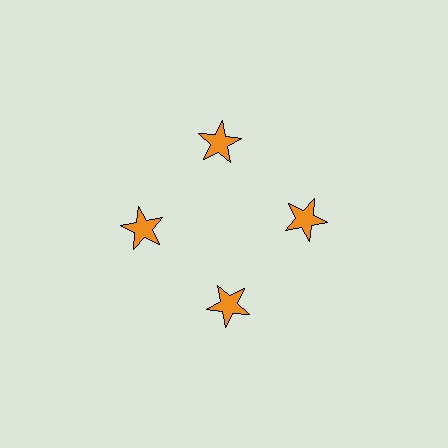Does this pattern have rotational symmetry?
Yes, this pattern has 4-fold rotational symmetry. It looks the same after rotating 90 degrees around the center.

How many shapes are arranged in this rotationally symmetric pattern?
There are 4 shapes, arranged in 4 groups of 1.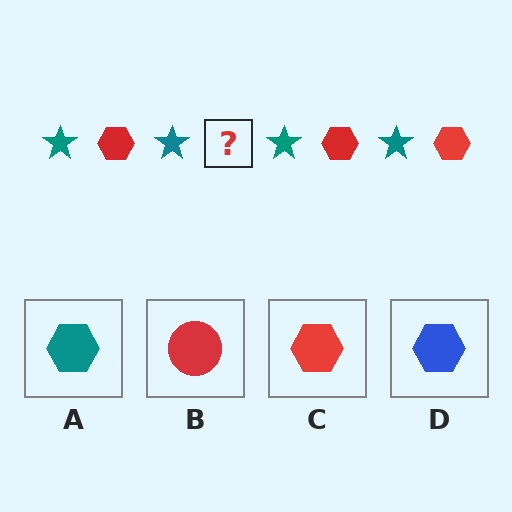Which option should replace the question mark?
Option C.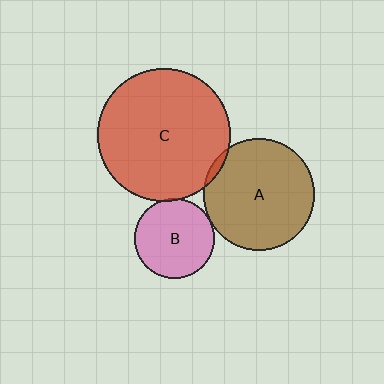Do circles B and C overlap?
Yes.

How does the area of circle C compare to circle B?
Approximately 2.7 times.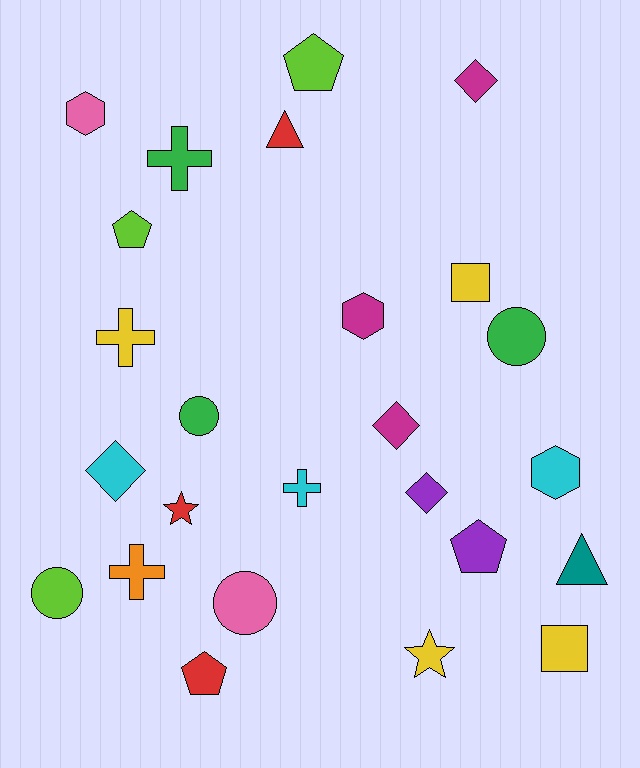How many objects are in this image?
There are 25 objects.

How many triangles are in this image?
There are 2 triangles.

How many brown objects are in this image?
There are no brown objects.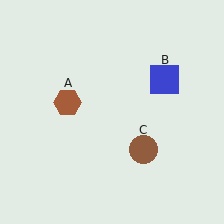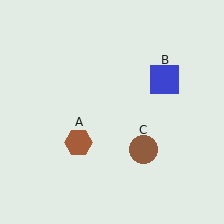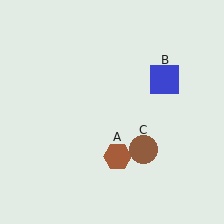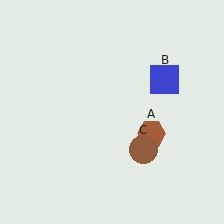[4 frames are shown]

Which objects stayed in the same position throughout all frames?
Blue square (object B) and brown circle (object C) remained stationary.